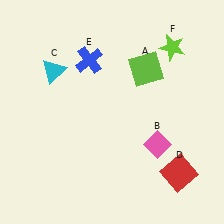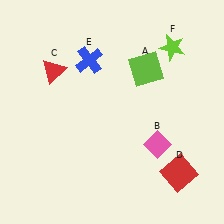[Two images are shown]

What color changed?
The triangle (C) changed from cyan in Image 1 to red in Image 2.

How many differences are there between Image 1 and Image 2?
There is 1 difference between the two images.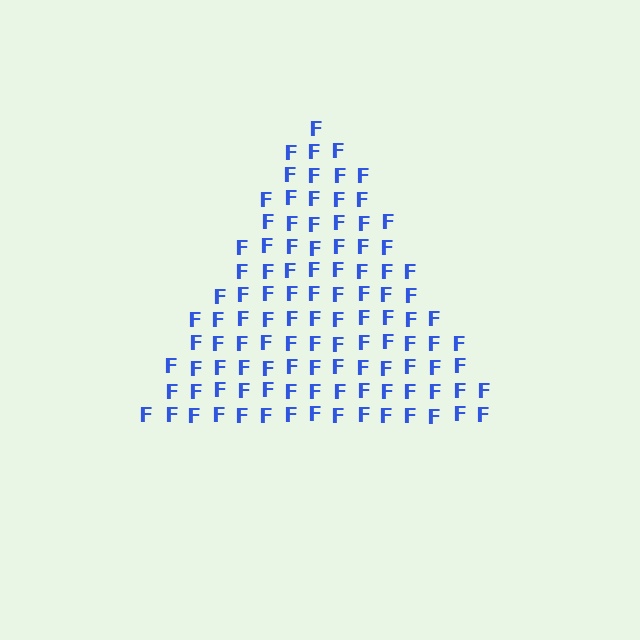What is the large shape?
The large shape is a triangle.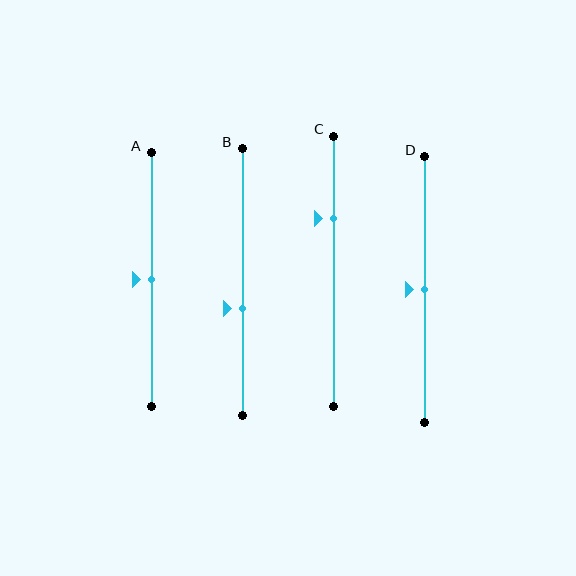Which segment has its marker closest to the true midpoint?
Segment A has its marker closest to the true midpoint.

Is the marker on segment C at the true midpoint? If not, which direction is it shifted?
No, the marker on segment C is shifted upward by about 20% of the segment length.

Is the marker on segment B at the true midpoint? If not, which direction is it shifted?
No, the marker on segment B is shifted downward by about 10% of the segment length.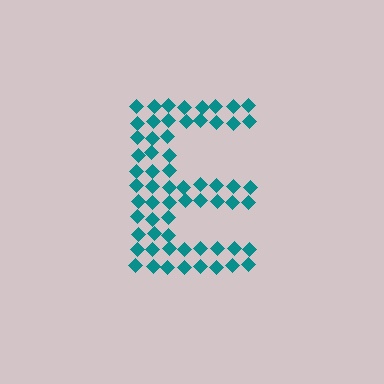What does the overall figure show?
The overall figure shows the letter E.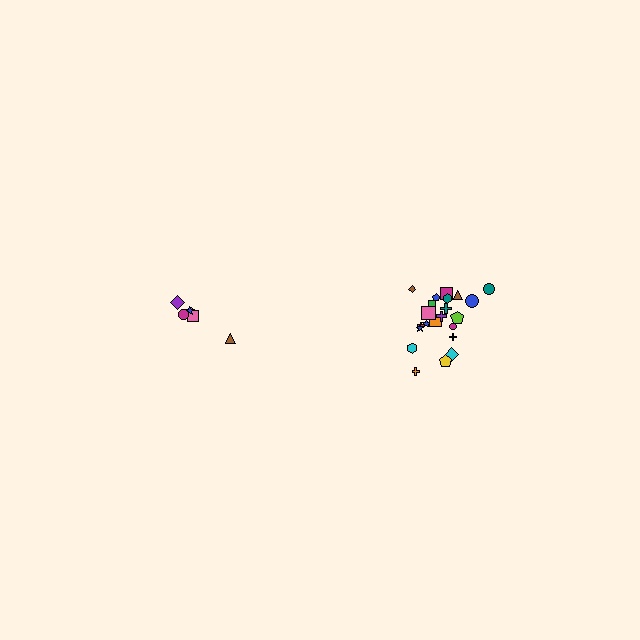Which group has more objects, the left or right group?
The right group.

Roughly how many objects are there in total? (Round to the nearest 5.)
Roughly 30 objects in total.